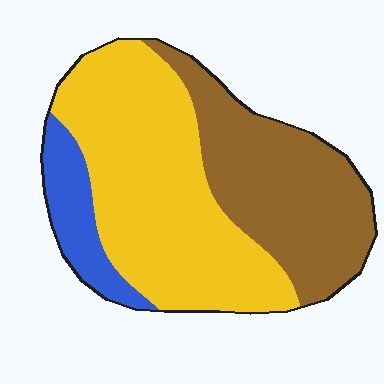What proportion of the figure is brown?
Brown takes up between a quarter and a half of the figure.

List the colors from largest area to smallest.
From largest to smallest: yellow, brown, blue.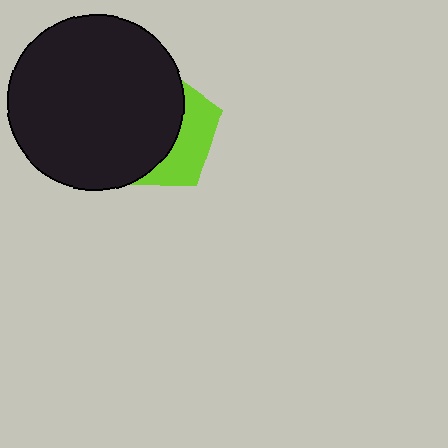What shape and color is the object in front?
The object in front is a black circle.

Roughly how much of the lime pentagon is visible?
A small part of it is visible (roughly 34%).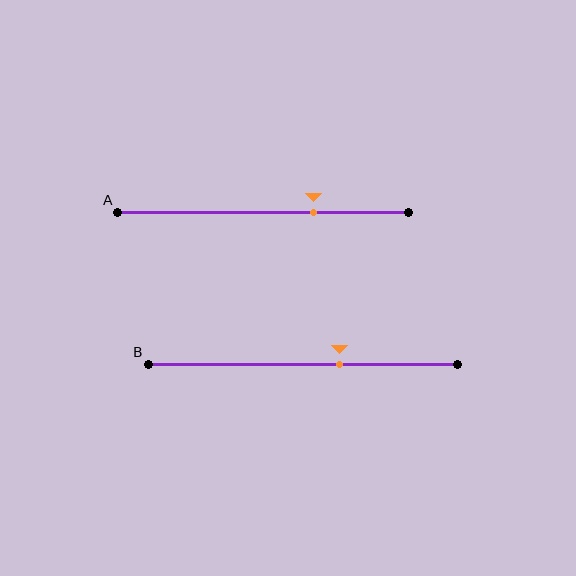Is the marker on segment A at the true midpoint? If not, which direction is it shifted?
No, the marker on segment A is shifted to the right by about 17% of the segment length.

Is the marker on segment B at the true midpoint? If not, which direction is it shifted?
No, the marker on segment B is shifted to the right by about 12% of the segment length.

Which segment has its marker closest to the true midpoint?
Segment B has its marker closest to the true midpoint.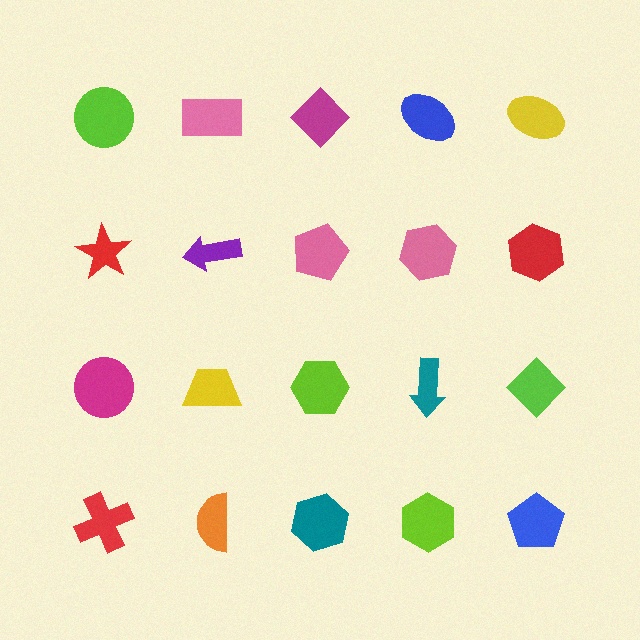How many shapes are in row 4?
5 shapes.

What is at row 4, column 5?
A blue pentagon.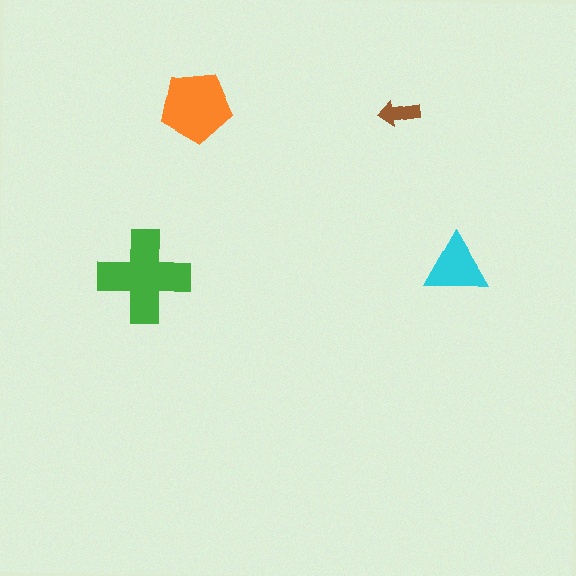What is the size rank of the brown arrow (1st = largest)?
4th.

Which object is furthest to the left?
The green cross is leftmost.